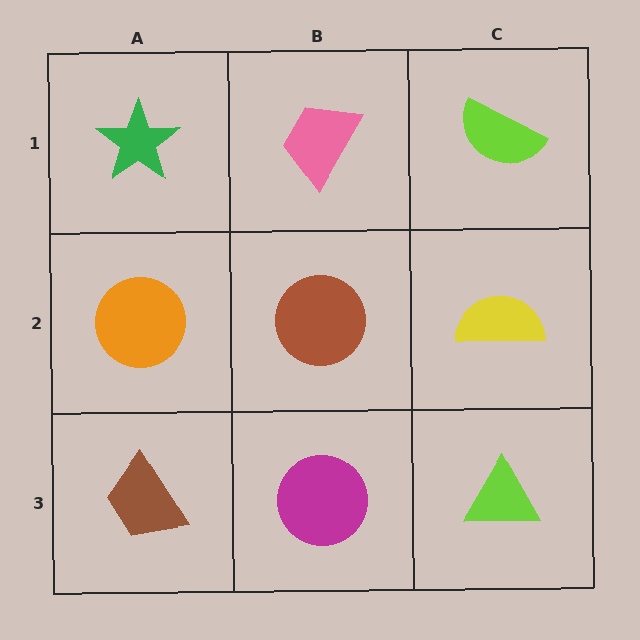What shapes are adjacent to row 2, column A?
A green star (row 1, column A), a brown trapezoid (row 3, column A), a brown circle (row 2, column B).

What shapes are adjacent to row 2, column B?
A pink trapezoid (row 1, column B), a magenta circle (row 3, column B), an orange circle (row 2, column A), a yellow semicircle (row 2, column C).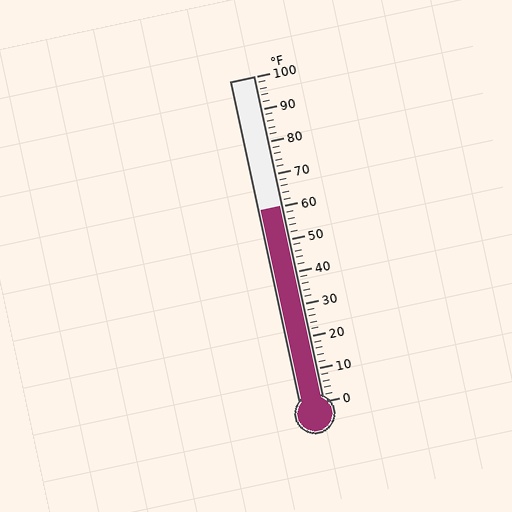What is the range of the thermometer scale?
The thermometer scale ranges from 0°F to 100°F.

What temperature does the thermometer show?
The thermometer shows approximately 60°F.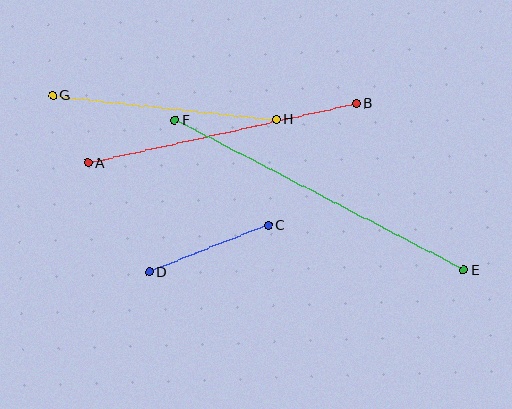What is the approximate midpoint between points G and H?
The midpoint is at approximately (165, 108) pixels.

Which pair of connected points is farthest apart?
Points E and F are farthest apart.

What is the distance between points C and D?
The distance is approximately 127 pixels.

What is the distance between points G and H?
The distance is approximately 225 pixels.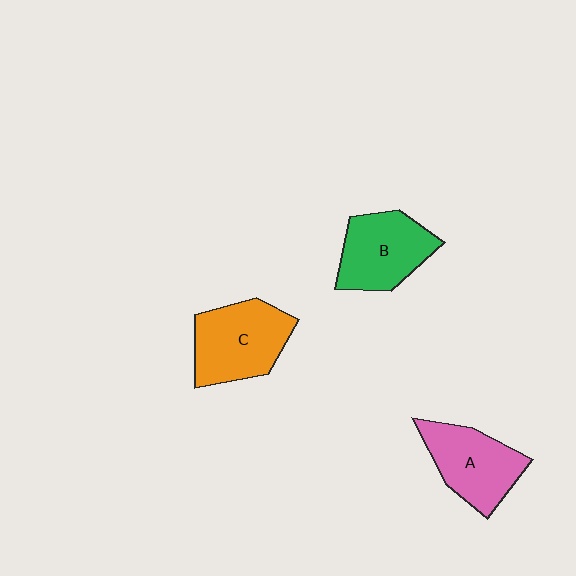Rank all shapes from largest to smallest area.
From largest to smallest: C (orange), A (pink), B (green).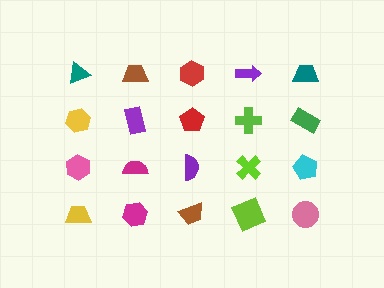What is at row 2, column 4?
A lime cross.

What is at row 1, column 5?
A teal trapezoid.